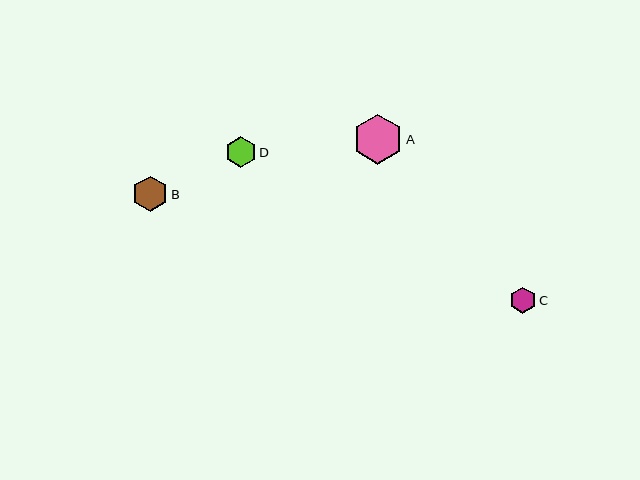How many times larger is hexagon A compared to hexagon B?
Hexagon A is approximately 1.4 times the size of hexagon B.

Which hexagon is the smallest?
Hexagon C is the smallest with a size of approximately 26 pixels.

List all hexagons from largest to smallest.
From largest to smallest: A, B, D, C.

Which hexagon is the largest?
Hexagon A is the largest with a size of approximately 50 pixels.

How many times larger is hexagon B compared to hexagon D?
Hexagon B is approximately 1.1 times the size of hexagon D.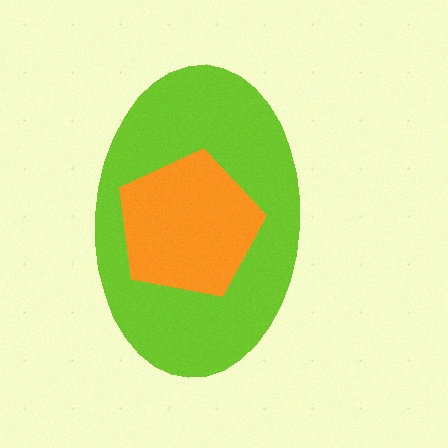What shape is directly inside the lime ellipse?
The orange pentagon.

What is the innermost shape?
The orange pentagon.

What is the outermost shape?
The lime ellipse.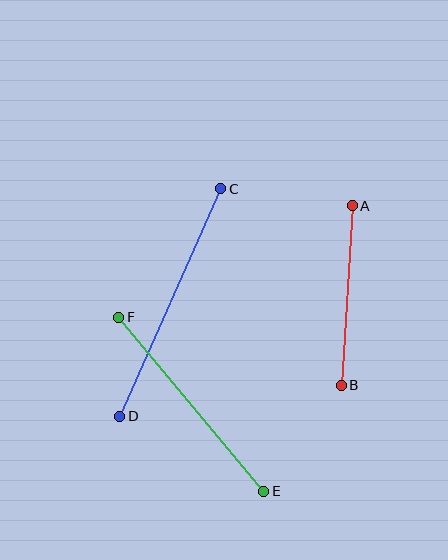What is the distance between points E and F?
The distance is approximately 226 pixels.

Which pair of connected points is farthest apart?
Points C and D are farthest apart.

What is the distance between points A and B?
The distance is approximately 180 pixels.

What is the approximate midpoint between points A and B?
The midpoint is at approximately (347, 296) pixels.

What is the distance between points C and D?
The distance is approximately 249 pixels.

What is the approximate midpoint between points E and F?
The midpoint is at approximately (191, 404) pixels.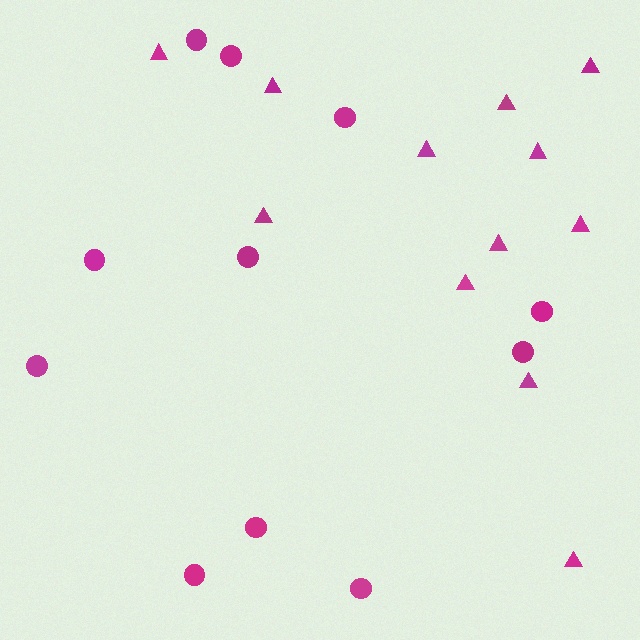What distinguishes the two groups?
There are 2 groups: one group of circles (11) and one group of triangles (12).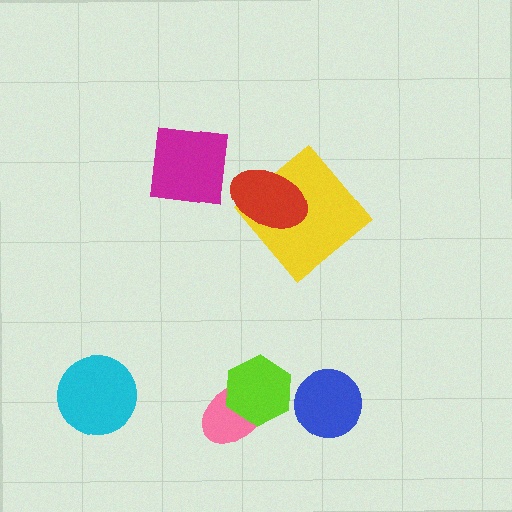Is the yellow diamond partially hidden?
Yes, it is partially covered by another shape.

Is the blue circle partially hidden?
No, no other shape covers it.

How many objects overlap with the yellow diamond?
1 object overlaps with the yellow diamond.